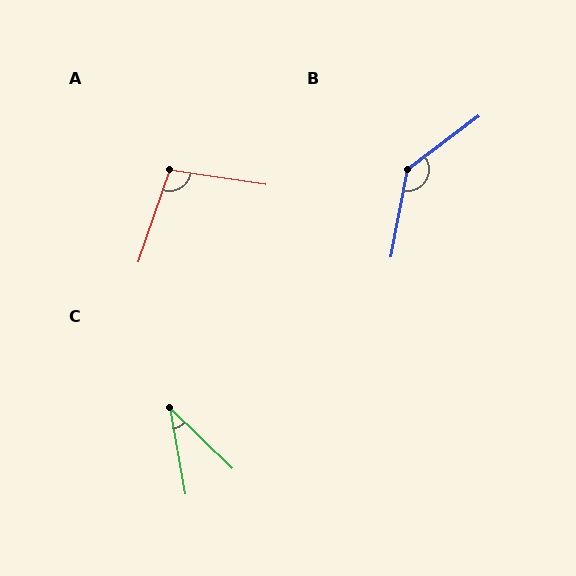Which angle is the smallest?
C, at approximately 36 degrees.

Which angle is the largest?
B, at approximately 138 degrees.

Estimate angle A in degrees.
Approximately 100 degrees.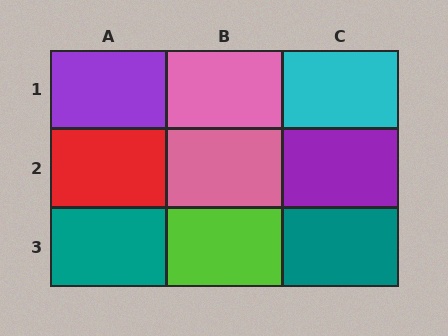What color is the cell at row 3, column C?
Teal.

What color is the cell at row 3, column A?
Teal.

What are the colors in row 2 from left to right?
Red, pink, purple.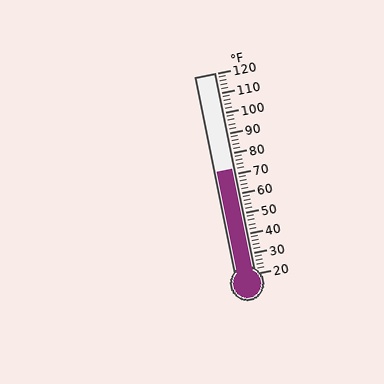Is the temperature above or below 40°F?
The temperature is above 40°F.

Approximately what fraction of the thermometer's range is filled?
The thermometer is filled to approximately 50% of its range.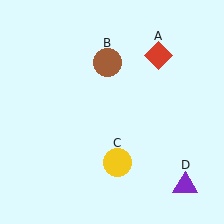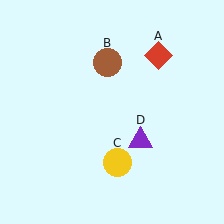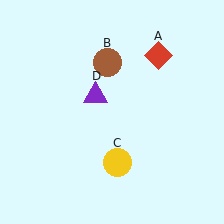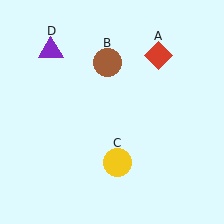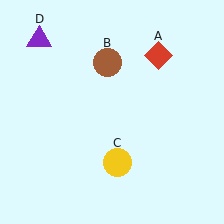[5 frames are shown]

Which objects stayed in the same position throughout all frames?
Red diamond (object A) and brown circle (object B) and yellow circle (object C) remained stationary.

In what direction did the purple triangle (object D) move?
The purple triangle (object D) moved up and to the left.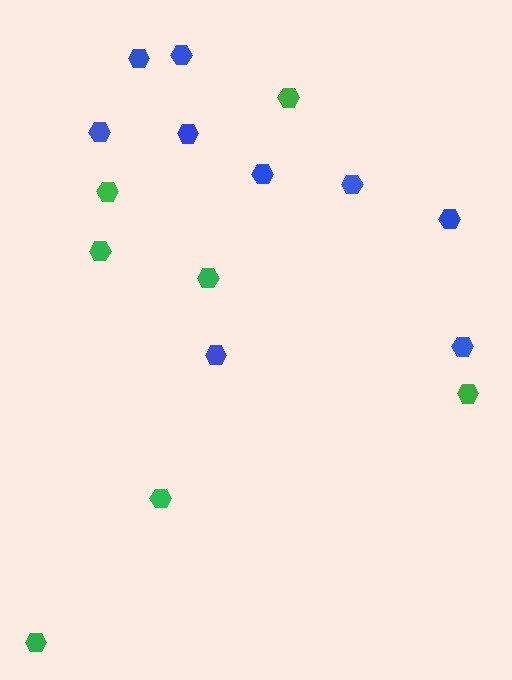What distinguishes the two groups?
There are 2 groups: one group of blue hexagons (9) and one group of green hexagons (7).